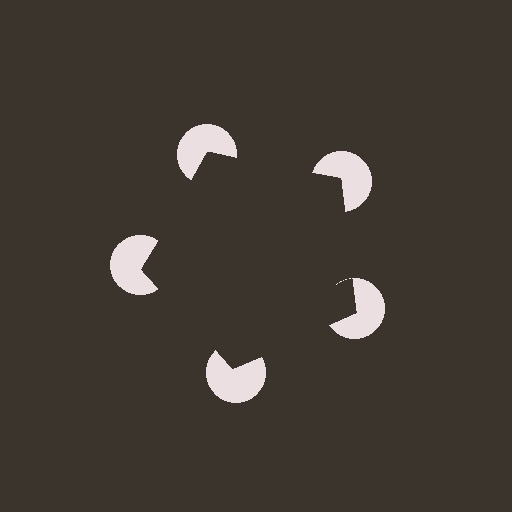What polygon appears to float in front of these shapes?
An illusory pentagon — its edges are inferred from the aligned wedge cuts in the pac-man discs, not physically drawn.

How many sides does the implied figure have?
5 sides.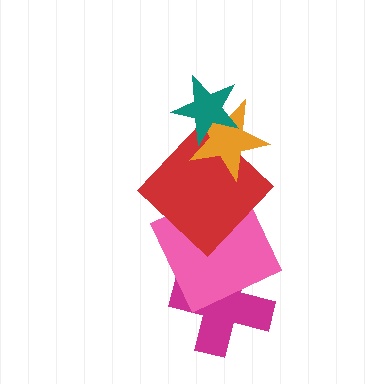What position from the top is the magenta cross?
The magenta cross is 5th from the top.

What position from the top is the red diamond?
The red diamond is 3rd from the top.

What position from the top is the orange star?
The orange star is 2nd from the top.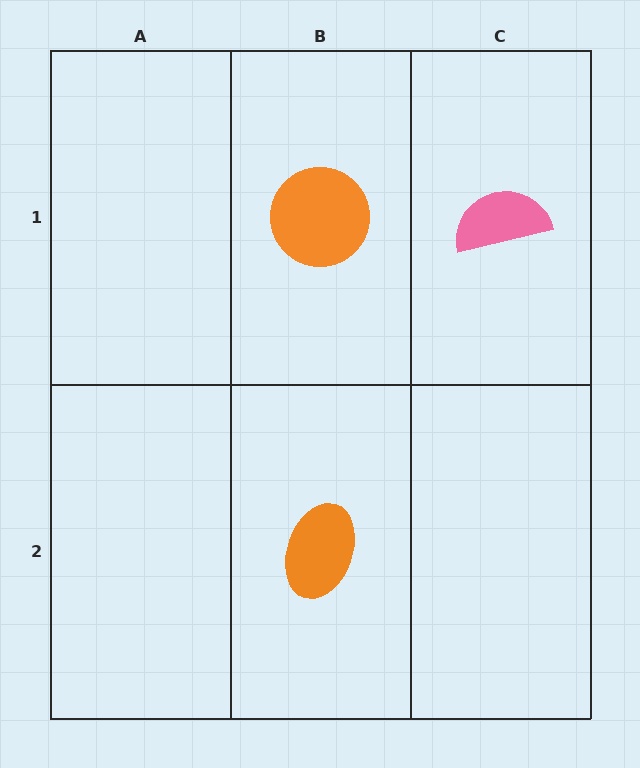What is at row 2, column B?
An orange ellipse.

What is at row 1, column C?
A pink semicircle.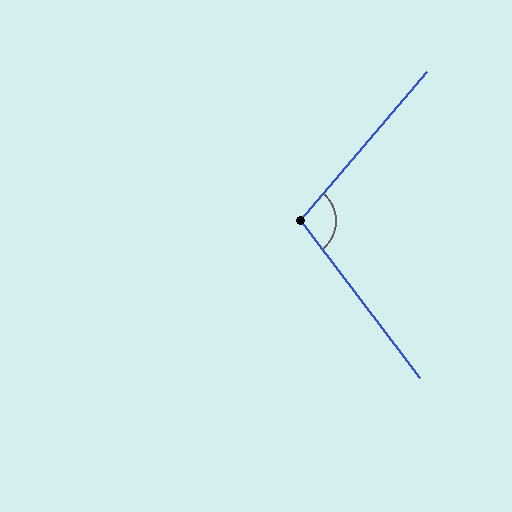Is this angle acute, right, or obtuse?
It is obtuse.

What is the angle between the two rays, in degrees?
Approximately 102 degrees.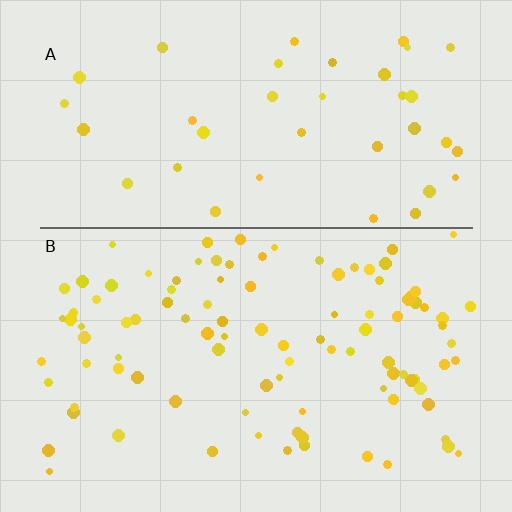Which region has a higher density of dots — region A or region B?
B (the bottom).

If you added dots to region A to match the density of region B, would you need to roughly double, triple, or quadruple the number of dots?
Approximately double.